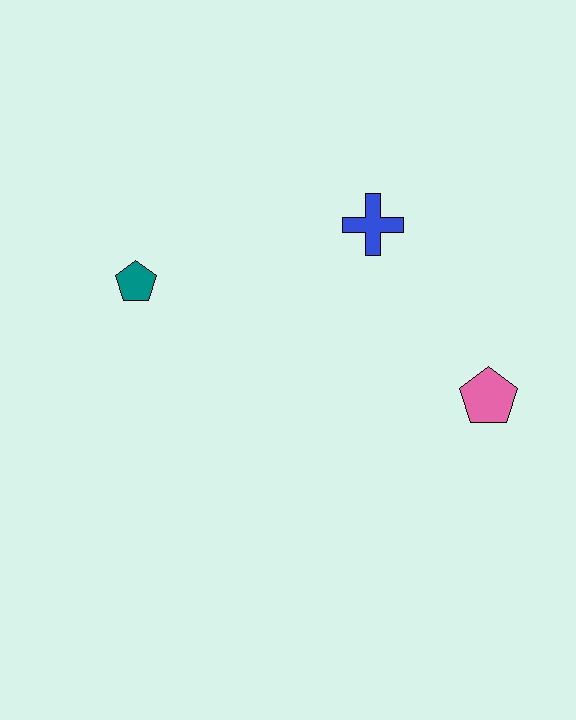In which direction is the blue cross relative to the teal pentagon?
The blue cross is to the right of the teal pentagon.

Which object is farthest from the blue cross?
The teal pentagon is farthest from the blue cross.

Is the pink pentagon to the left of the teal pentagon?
No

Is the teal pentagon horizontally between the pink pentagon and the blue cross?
No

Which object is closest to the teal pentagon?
The blue cross is closest to the teal pentagon.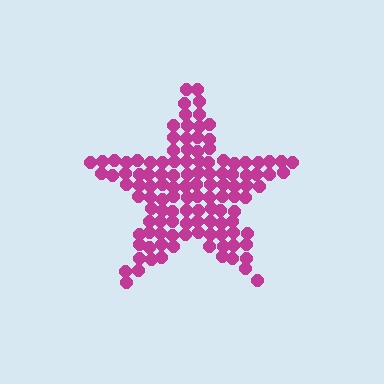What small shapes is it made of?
It is made of small circles.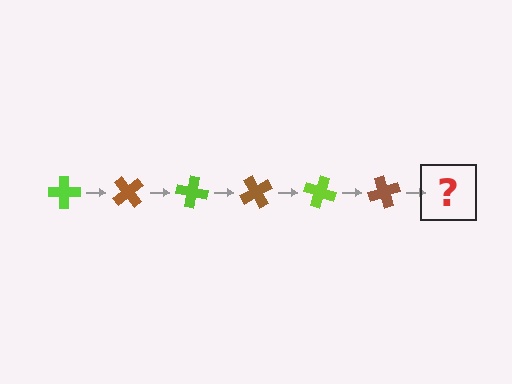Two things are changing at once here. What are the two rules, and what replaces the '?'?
The two rules are that it rotates 50 degrees each step and the color cycles through lime and brown. The '?' should be a lime cross, rotated 300 degrees from the start.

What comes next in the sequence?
The next element should be a lime cross, rotated 300 degrees from the start.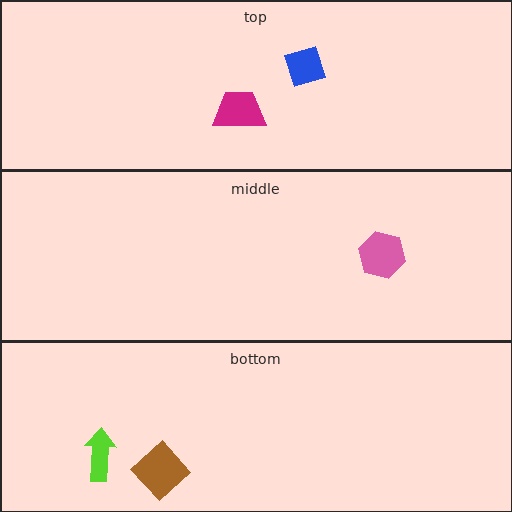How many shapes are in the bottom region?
2.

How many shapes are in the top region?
2.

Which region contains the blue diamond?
The top region.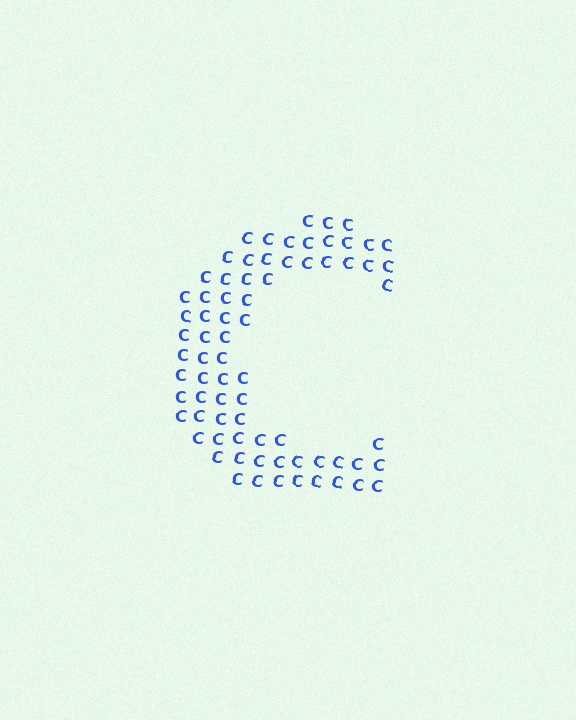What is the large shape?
The large shape is the letter C.